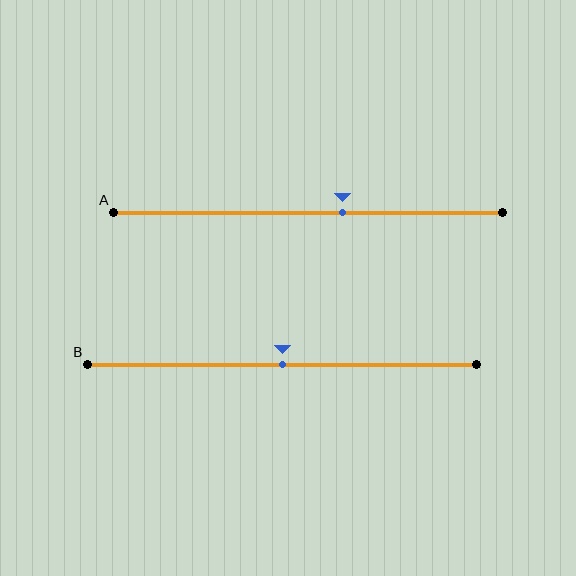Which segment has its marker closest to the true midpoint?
Segment B has its marker closest to the true midpoint.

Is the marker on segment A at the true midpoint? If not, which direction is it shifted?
No, the marker on segment A is shifted to the right by about 9% of the segment length.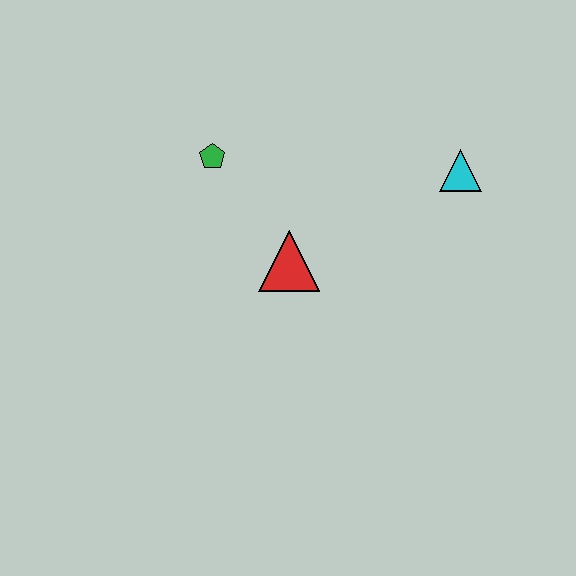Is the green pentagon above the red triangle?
Yes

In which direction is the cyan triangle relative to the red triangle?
The cyan triangle is to the right of the red triangle.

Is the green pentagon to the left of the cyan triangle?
Yes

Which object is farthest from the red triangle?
The cyan triangle is farthest from the red triangle.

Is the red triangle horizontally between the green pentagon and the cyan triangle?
Yes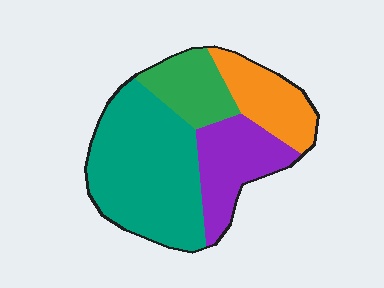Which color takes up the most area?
Teal, at roughly 45%.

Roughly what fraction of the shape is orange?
Orange takes up about one sixth (1/6) of the shape.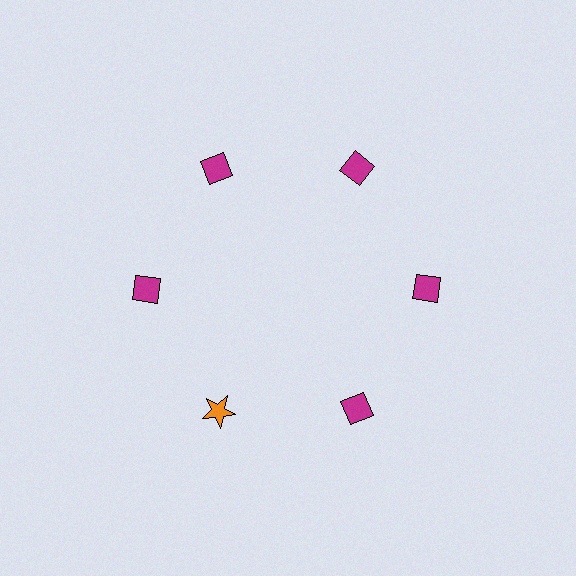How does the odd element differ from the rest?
It differs in both color (orange instead of magenta) and shape (star instead of diamond).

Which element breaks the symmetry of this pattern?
The orange star at roughly the 7 o'clock position breaks the symmetry. All other shapes are magenta diamonds.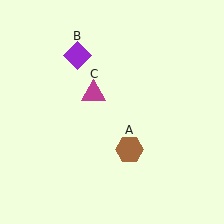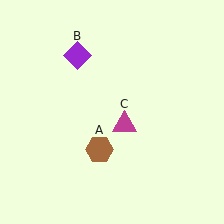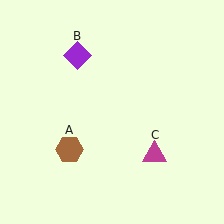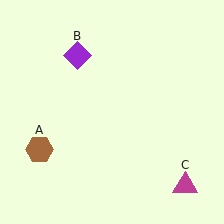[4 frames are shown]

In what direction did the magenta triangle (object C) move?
The magenta triangle (object C) moved down and to the right.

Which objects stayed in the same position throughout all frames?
Purple diamond (object B) remained stationary.